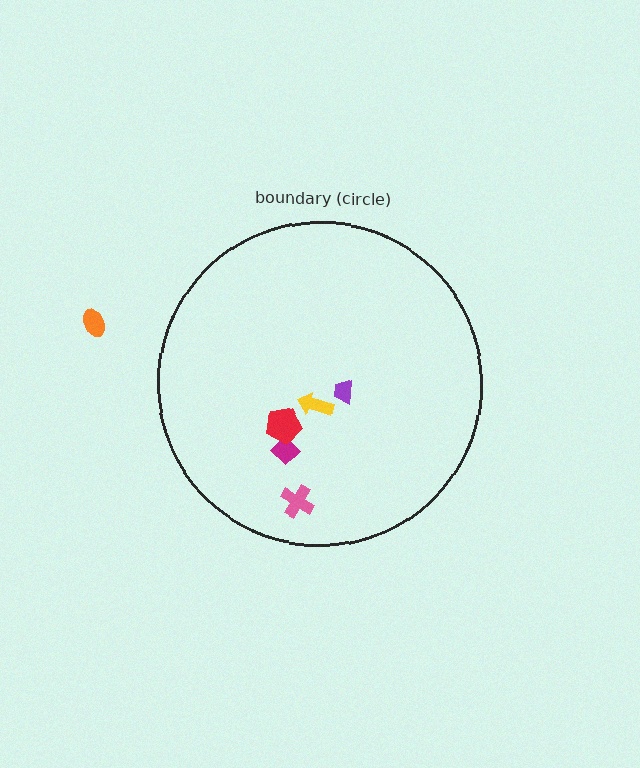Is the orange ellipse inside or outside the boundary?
Outside.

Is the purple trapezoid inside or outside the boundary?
Inside.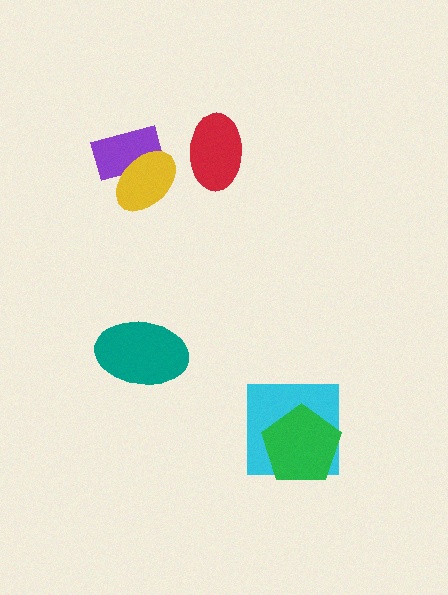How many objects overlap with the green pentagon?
1 object overlaps with the green pentagon.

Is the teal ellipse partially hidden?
No, no other shape covers it.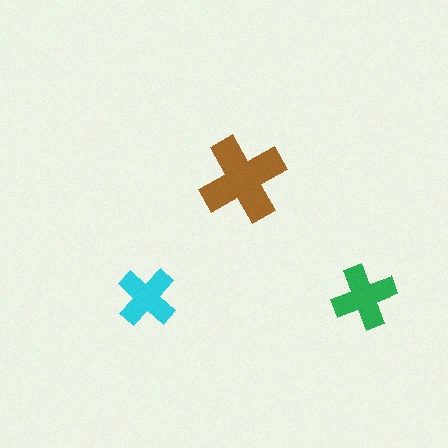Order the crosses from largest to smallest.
the brown one, the green one, the cyan one.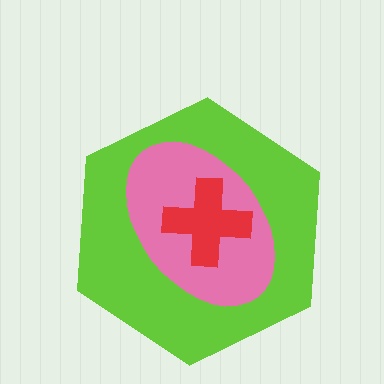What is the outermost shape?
The lime hexagon.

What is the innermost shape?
The red cross.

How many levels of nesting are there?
3.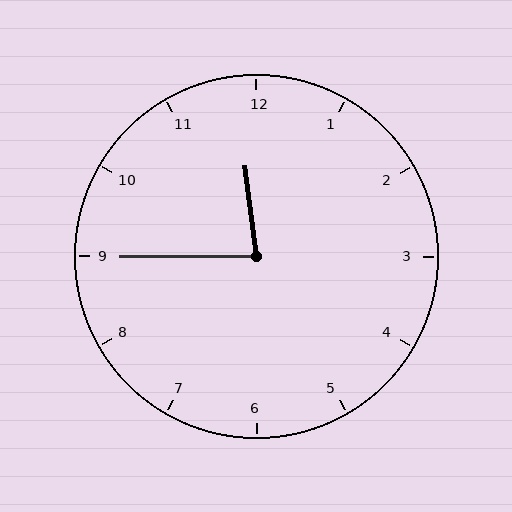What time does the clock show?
11:45.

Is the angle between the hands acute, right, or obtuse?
It is acute.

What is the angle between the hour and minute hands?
Approximately 82 degrees.